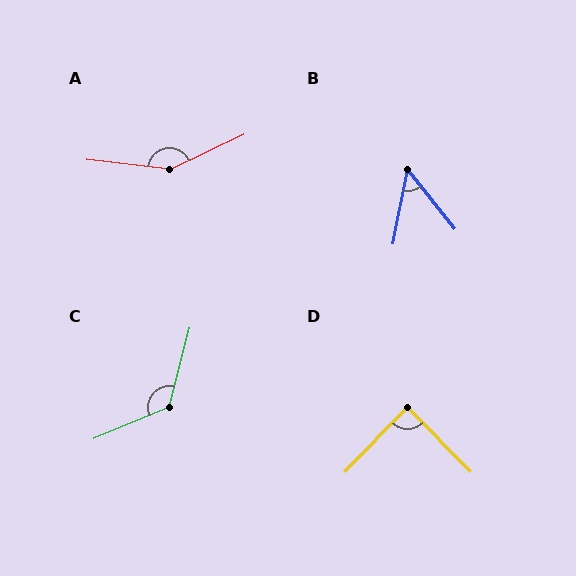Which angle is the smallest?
B, at approximately 49 degrees.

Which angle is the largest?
A, at approximately 148 degrees.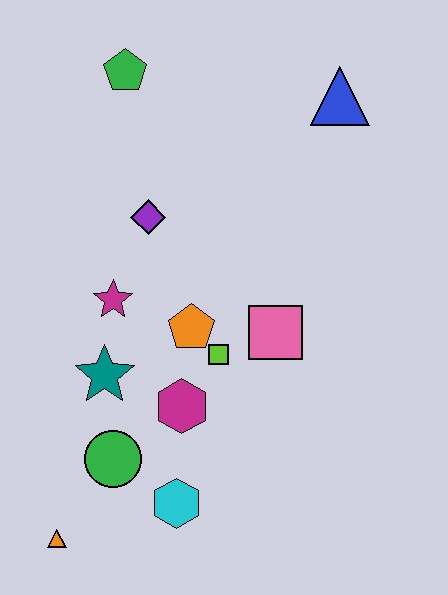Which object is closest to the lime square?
The orange pentagon is closest to the lime square.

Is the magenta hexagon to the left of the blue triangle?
Yes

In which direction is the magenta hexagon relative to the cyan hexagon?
The magenta hexagon is above the cyan hexagon.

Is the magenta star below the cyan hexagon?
No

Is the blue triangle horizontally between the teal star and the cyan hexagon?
No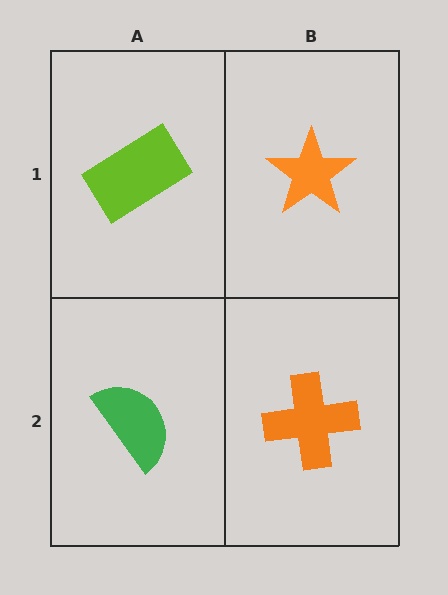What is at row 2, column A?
A green semicircle.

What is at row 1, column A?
A lime rectangle.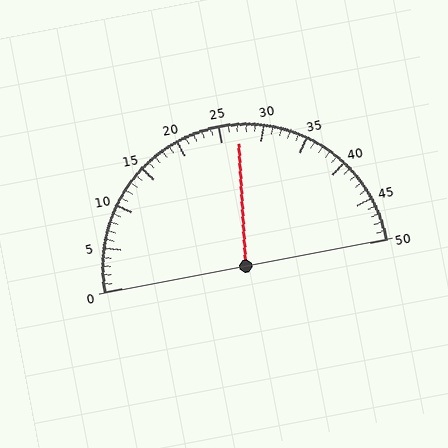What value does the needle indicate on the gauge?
The needle indicates approximately 27.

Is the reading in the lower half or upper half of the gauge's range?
The reading is in the upper half of the range (0 to 50).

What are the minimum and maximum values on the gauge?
The gauge ranges from 0 to 50.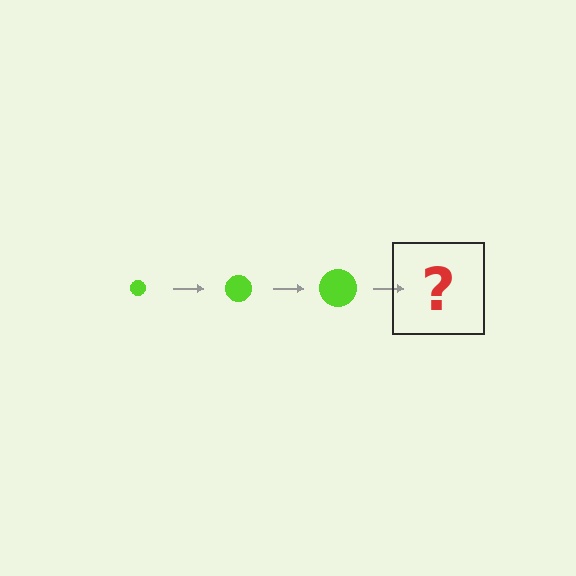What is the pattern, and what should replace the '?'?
The pattern is that the circle gets progressively larger each step. The '?' should be a lime circle, larger than the previous one.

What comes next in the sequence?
The next element should be a lime circle, larger than the previous one.